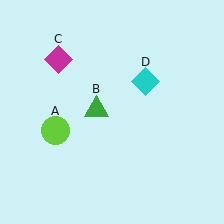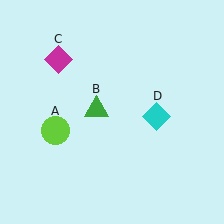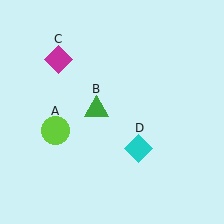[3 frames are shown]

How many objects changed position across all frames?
1 object changed position: cyan diamond (object D).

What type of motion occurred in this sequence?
The cyan diamond (object D) rotated clockwise around the center of the scene.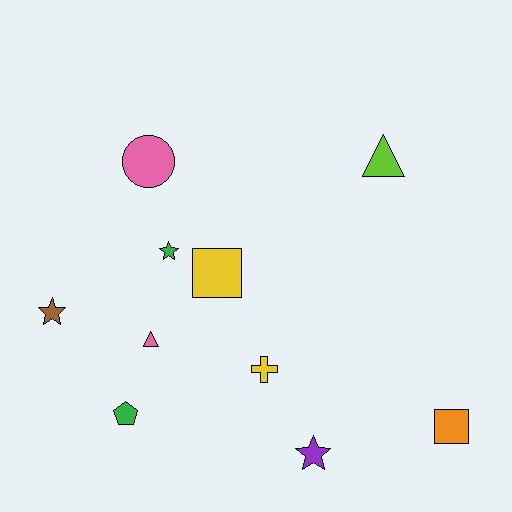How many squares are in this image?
There are 2 squares.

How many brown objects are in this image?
There is 1 brown object.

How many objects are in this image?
There are 10 objects.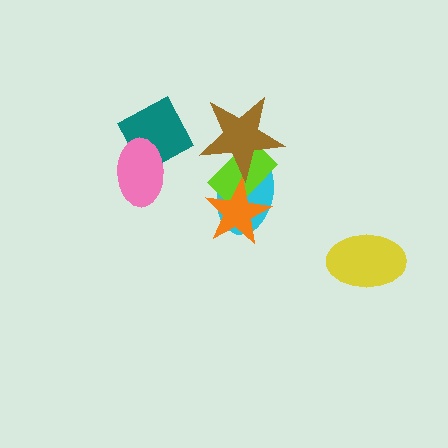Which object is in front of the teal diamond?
The pink ellipse is in front of the teal diamond.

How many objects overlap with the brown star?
2 objects overlap with the brown star.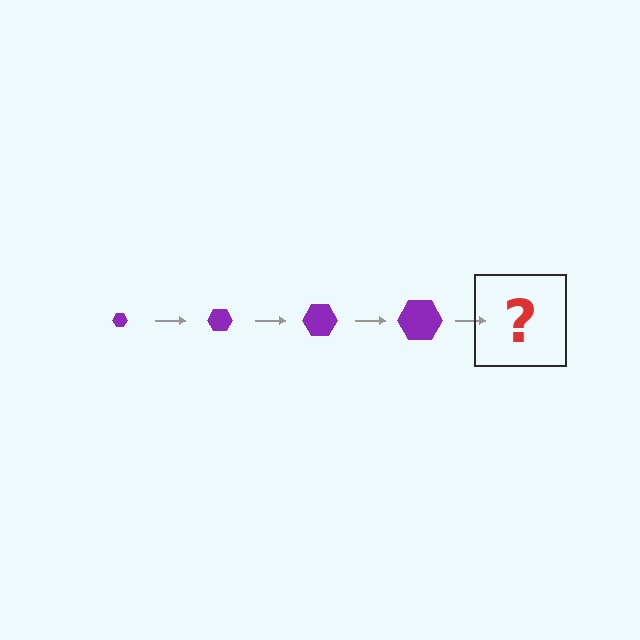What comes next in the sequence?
The next element should be a purple hexagon, larger than the previous one.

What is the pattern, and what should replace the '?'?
The pattern is that the hexagon gets progressively larger each step. The '?' should be a purple hexagon, larger than the previous one.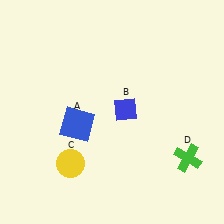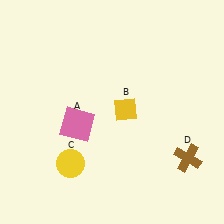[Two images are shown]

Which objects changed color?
A changed from blue to pink. B changed from blue to yellow. D changed from green to brown.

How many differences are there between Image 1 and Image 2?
There are 3 differences between the two images.